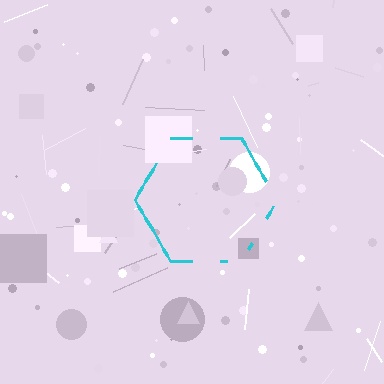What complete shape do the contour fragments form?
The contour fragments form a hexagon.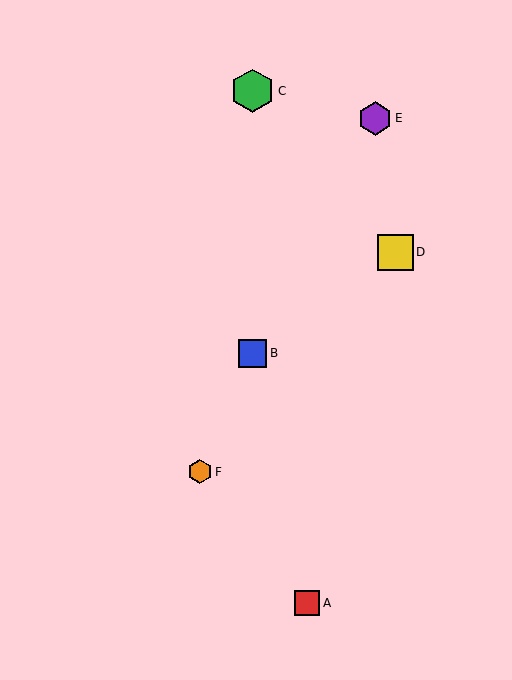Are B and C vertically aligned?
Yes, both are at x≈253.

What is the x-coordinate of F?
Object F is at x≈200.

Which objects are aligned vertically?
Objects B, C are aligned vertically.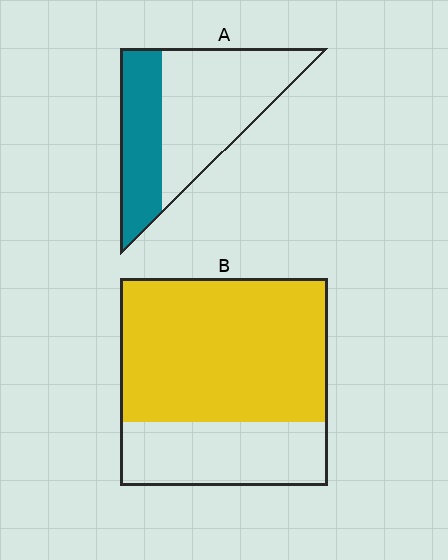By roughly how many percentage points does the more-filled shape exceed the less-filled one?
By roughly 35 percentage points (B over A).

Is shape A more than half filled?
No.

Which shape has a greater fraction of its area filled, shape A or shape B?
Shape B.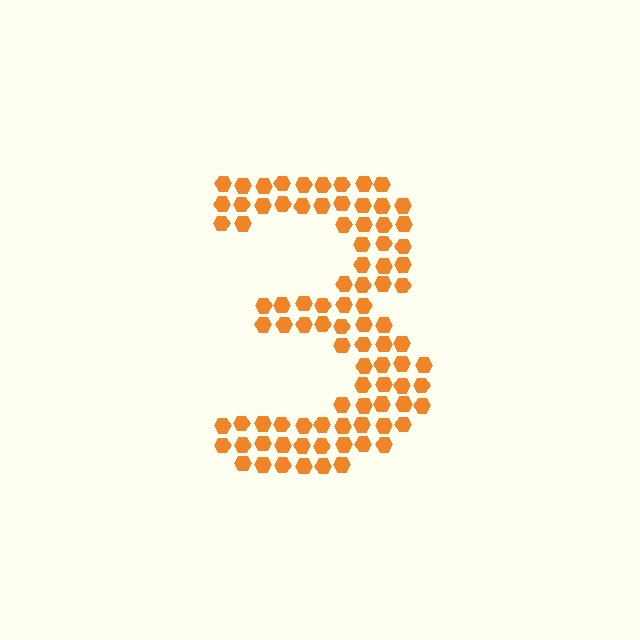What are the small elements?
The small elements are hexagons.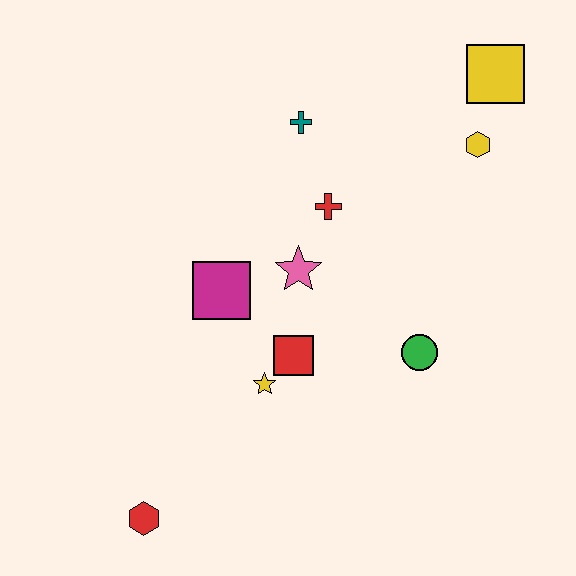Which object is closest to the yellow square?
The yellow hexagon is closest to the yellow square.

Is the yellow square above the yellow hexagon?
Yes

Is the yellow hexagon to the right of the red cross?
Yes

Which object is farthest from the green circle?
The red hexagon is farthest from the green circle.